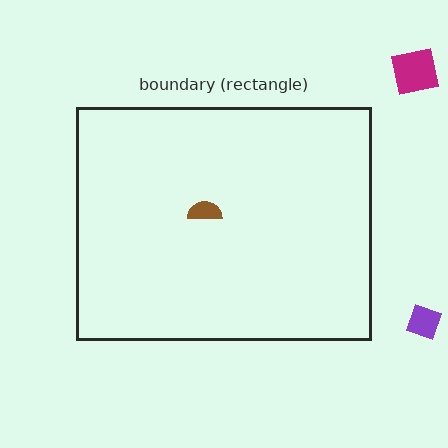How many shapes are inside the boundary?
1 inside, 2 outside.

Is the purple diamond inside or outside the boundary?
Outside.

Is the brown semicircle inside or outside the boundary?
Inside.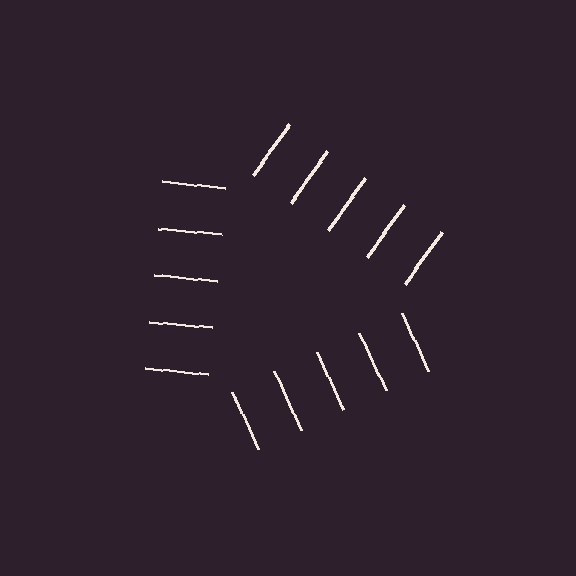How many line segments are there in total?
15 — 5 along each of the 3 edges.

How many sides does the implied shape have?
3 sides — the line-ends trace a triangle.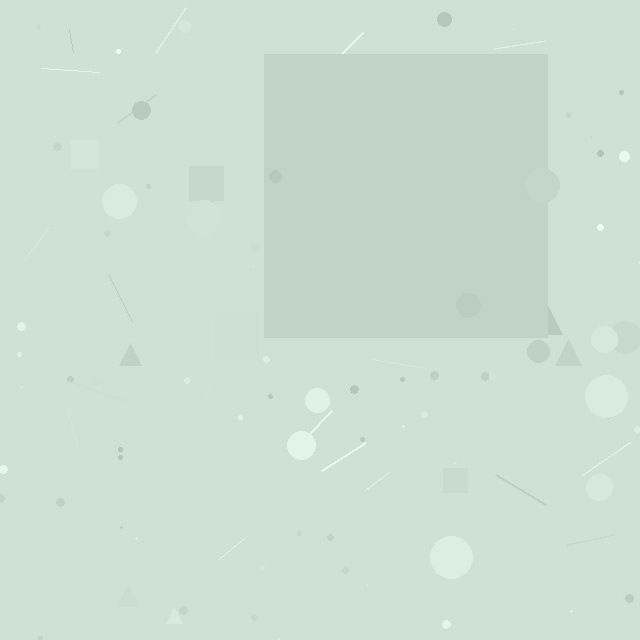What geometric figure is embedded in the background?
A square is embedded in the background.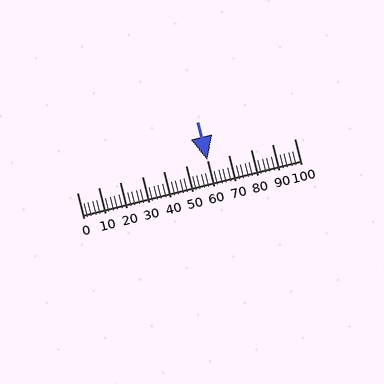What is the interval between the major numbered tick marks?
The major tick marks are spaced 10 units apart.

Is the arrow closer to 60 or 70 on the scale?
The arrow is closer to 60.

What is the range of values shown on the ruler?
The ruler shows values from 0 to 100.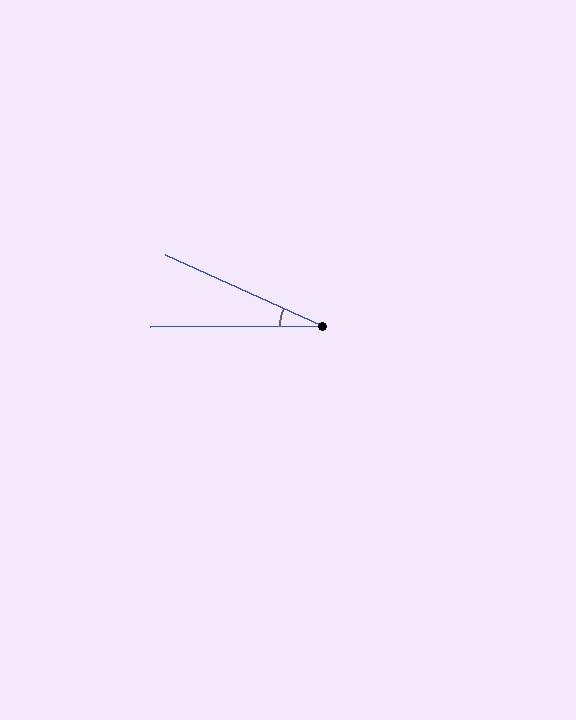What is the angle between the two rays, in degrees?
Approximately 25 degrees.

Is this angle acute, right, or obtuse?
It is acute.